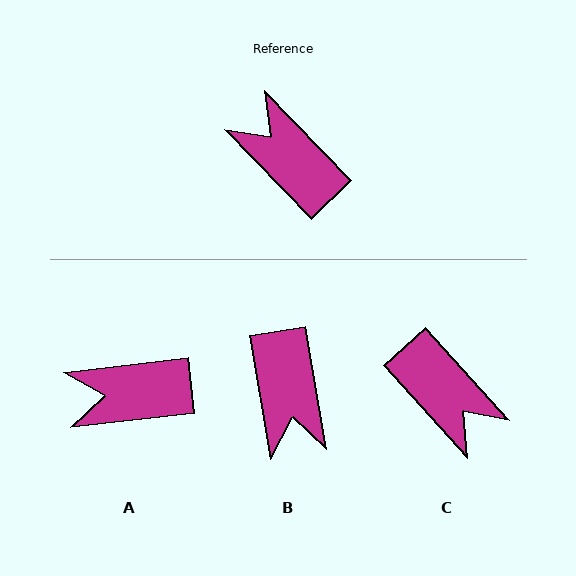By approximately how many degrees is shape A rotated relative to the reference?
Approximately 53 degrees counter-clockwise.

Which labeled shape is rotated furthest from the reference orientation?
C, about 178 degrees away.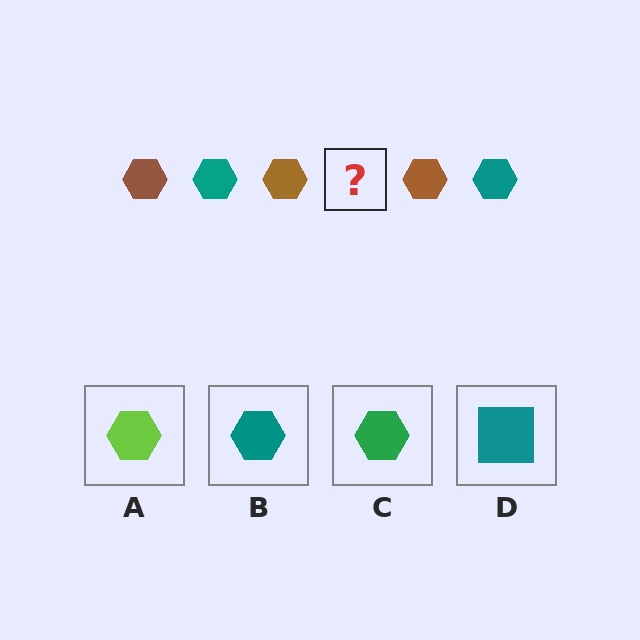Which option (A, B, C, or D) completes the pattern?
B.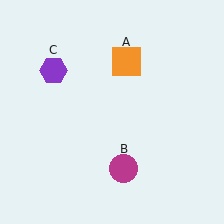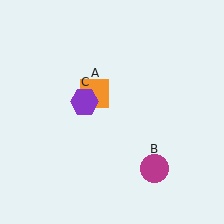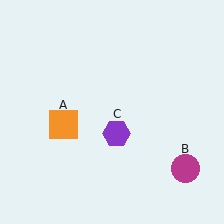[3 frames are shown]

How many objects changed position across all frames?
3 objects changed position: orange square (object A), magenta circle (object B), purple hexagon (object C).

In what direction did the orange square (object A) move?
The orange square (object A) moved down and to the left.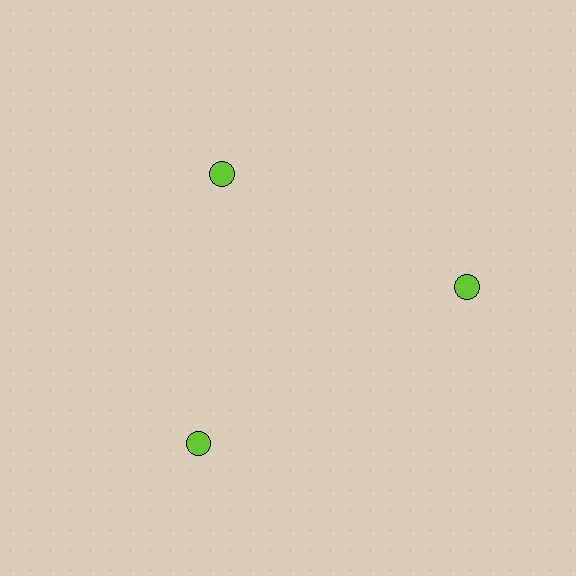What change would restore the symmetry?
The symmetry would be restored by moving it outward, back onto the ring so that all 3 circles sit at equal angles and equal distance from the center.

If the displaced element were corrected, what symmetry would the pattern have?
It would have 3-fold rotational symmetry — the pattern would map onto itself every 120 degrees.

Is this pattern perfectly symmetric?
No. The 3 lime circles are arranged in a ring, but one element near the 11 o'clock position is pulled inward toward the center, breaking the 3-fold rotational symmetry.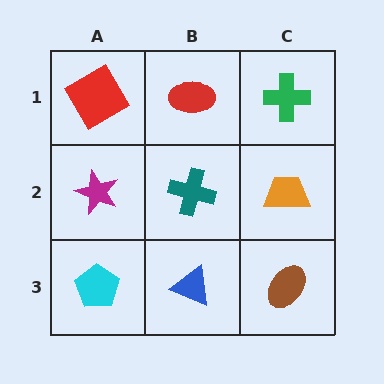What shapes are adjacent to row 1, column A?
A magenta star (row 2, column A), a red ellipse (row 1, column B).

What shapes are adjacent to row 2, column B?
A red ellipse (row 1, column B), a blue triangle (row 3, column B), a magenta star (row 2, column A), an orange trapezoid (row 2, column C).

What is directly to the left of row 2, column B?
A magenta star.